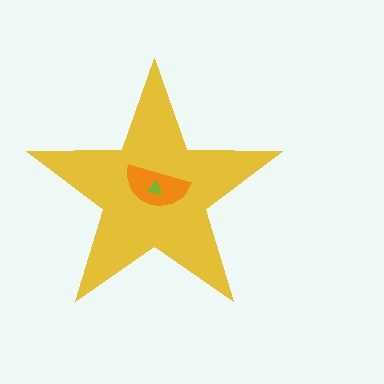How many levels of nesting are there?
3.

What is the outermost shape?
The yellow star.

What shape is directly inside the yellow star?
The orange semicircle.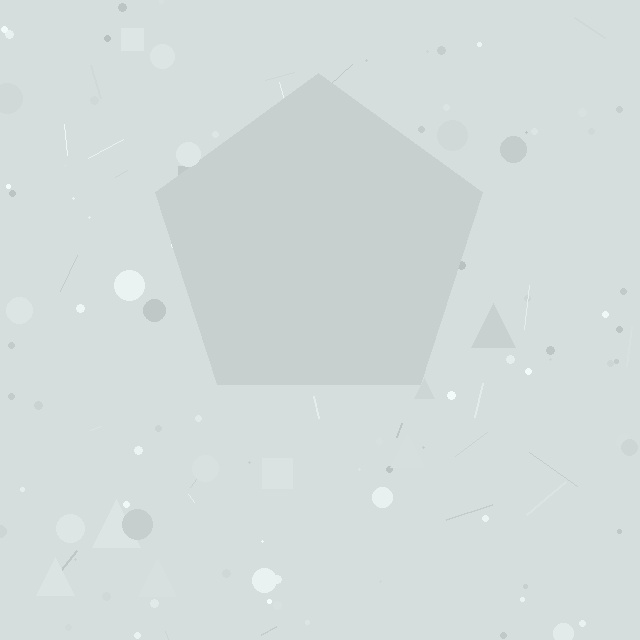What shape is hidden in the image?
A pentagon is hidden in the image.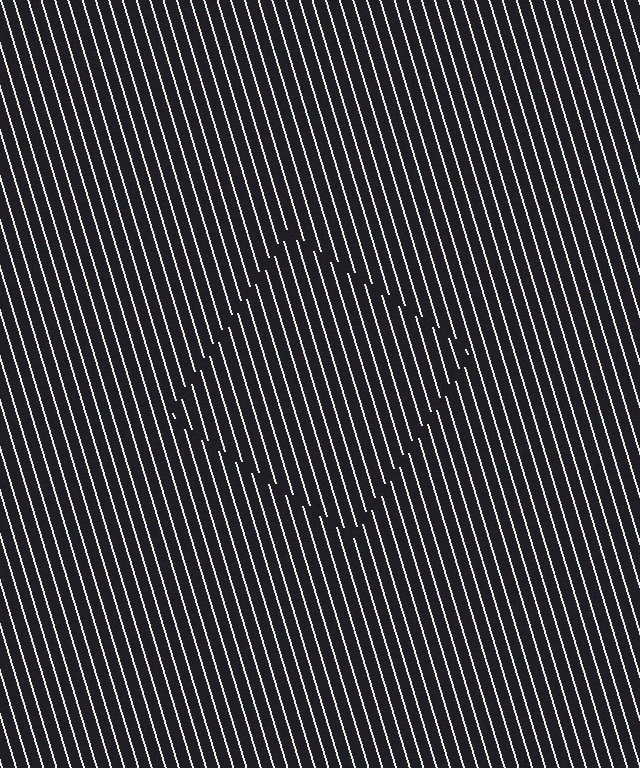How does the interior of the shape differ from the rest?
The interior of the shape contains the same grating, shifted by half a period — the contour is defined by the phase discontinuity where line-ends from the inner and outer gratings abut.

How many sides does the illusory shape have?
4 sides — the line-ends trace a square.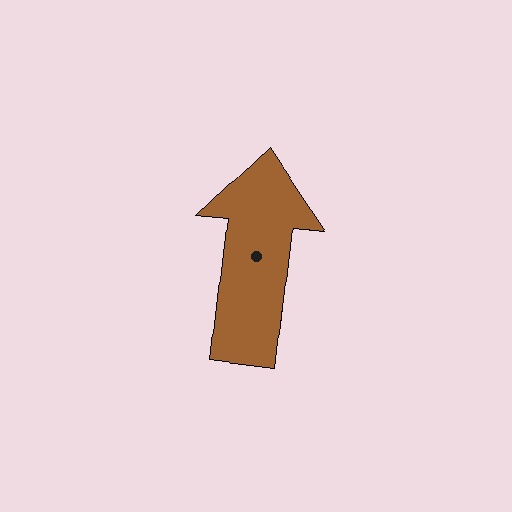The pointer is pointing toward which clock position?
Roughly 12 o'clock.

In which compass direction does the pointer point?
North.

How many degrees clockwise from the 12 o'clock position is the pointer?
Approximately 6 degrees.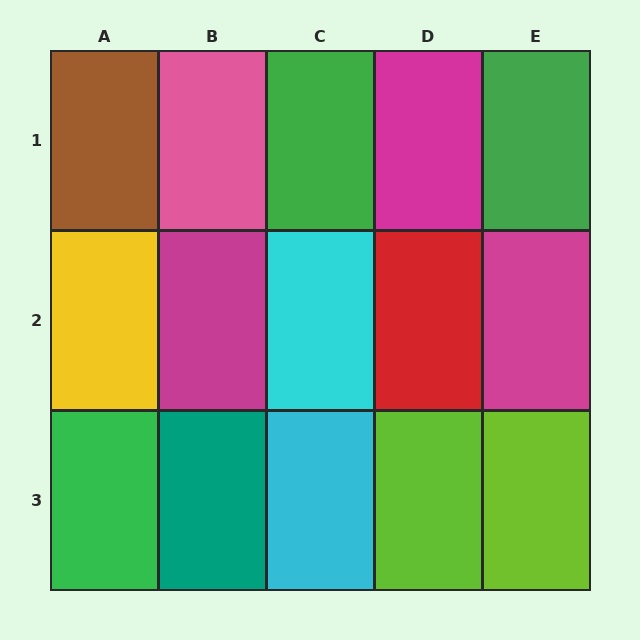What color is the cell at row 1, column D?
Magenta.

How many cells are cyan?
2 cells are cyan.